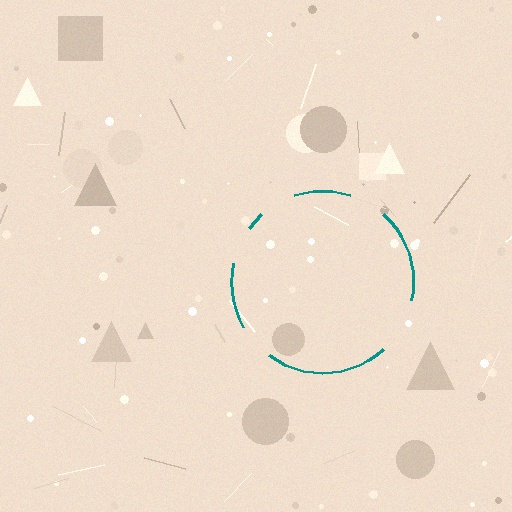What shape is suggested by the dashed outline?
The dashed outline suggests a circle.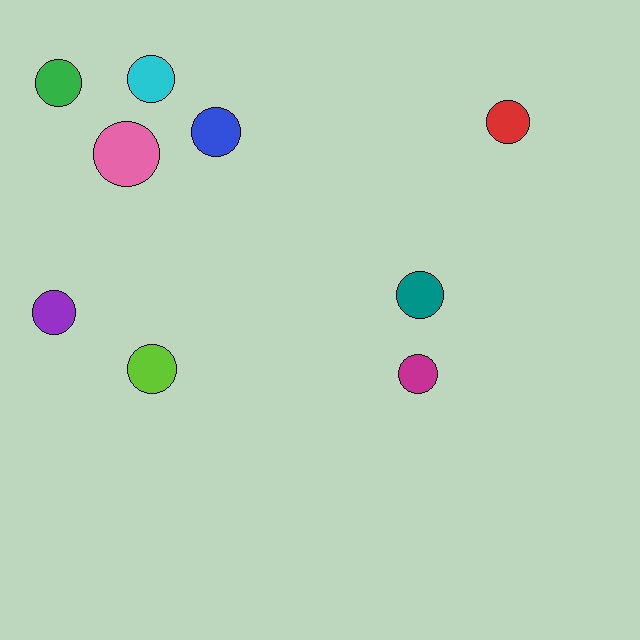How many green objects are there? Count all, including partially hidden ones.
There is 1 green object.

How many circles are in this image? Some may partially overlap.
There are 9 circles.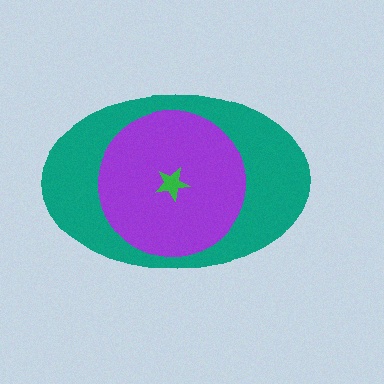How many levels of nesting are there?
3.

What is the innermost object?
The green star.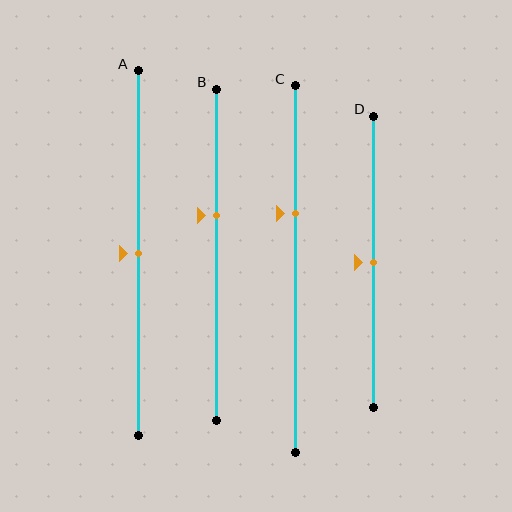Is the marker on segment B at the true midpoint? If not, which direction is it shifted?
No, the marker on segment B is shifted upward by about 12% of the segment length.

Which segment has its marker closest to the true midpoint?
Segment A has its marker closest to the true midpoint.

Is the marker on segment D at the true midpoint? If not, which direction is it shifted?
Yes, the marker on segment D is at the true midpoint.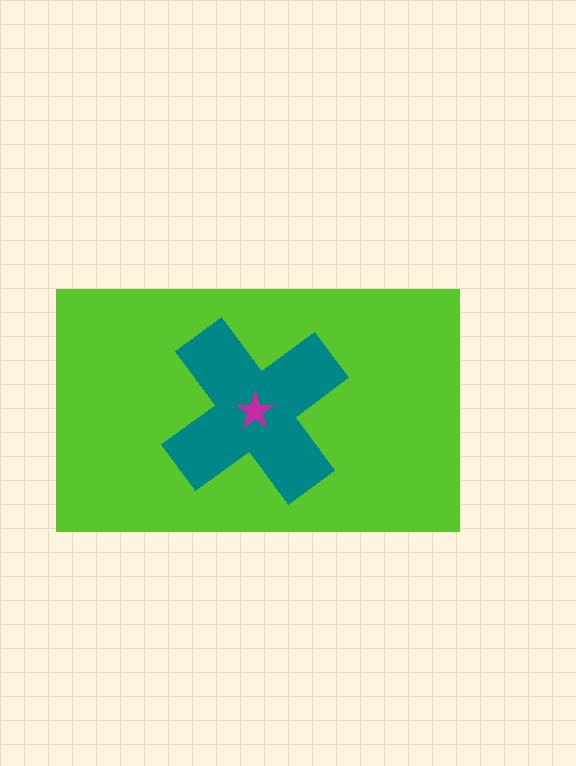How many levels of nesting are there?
3.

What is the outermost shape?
The lime rectangle.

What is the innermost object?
The magenta star.